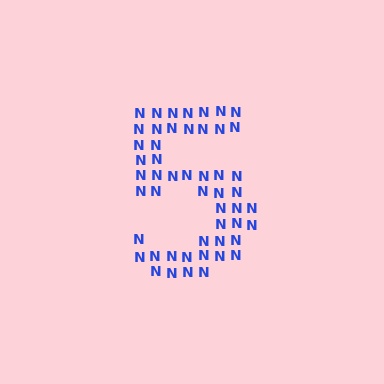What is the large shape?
The large shape is the digit 5.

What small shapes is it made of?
It is made of small letter N's.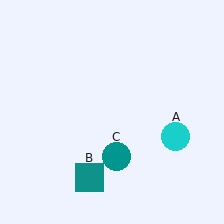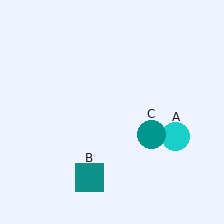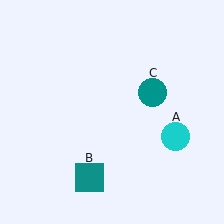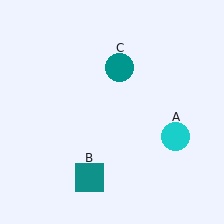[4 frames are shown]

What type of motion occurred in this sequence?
The teal circle (object C) rotated counterclockwise around the center of the scene.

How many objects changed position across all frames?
1 object changed position: teal circle (object C).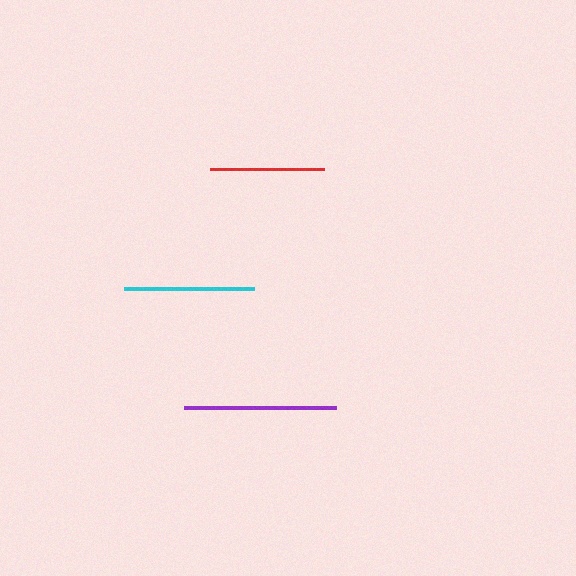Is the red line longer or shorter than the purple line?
The purple line is longer than the red line.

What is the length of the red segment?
The red segment is approximately 113 pixels long.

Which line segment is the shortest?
The red line is the shortest at approximately 113 pixels.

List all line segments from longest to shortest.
From longest to shortest: purple, cyan, red.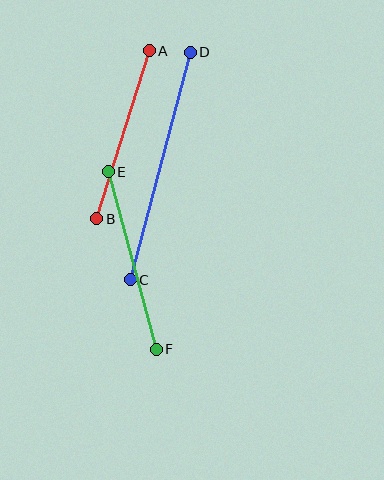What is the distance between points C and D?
The distance is approximately 235 pixels.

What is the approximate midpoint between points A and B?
The midpoint is at approximately (123, 135) pixels.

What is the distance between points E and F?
The distance is approximately 184 pixels.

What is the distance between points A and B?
The distance is approximately 176 pixels.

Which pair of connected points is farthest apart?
Points C and D are farthest apart.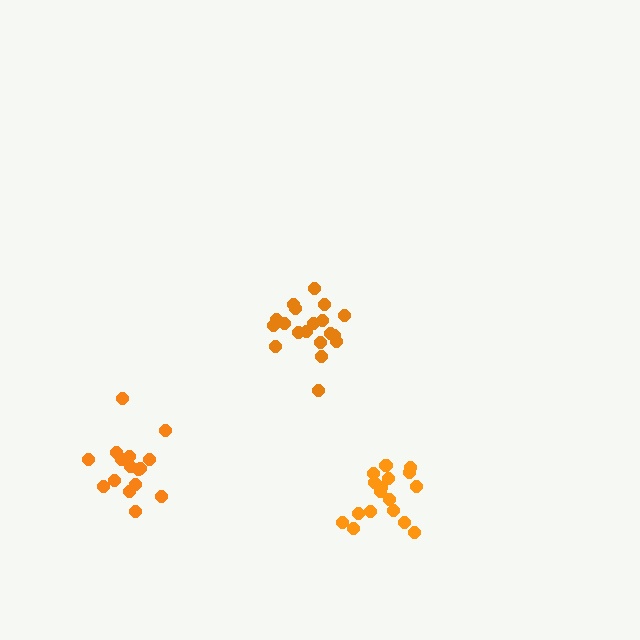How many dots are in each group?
Group 1: 19 dots, Group 2: 16 dots, Group 3: 18 dots (53 total).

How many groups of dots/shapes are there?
There are 3 groups.